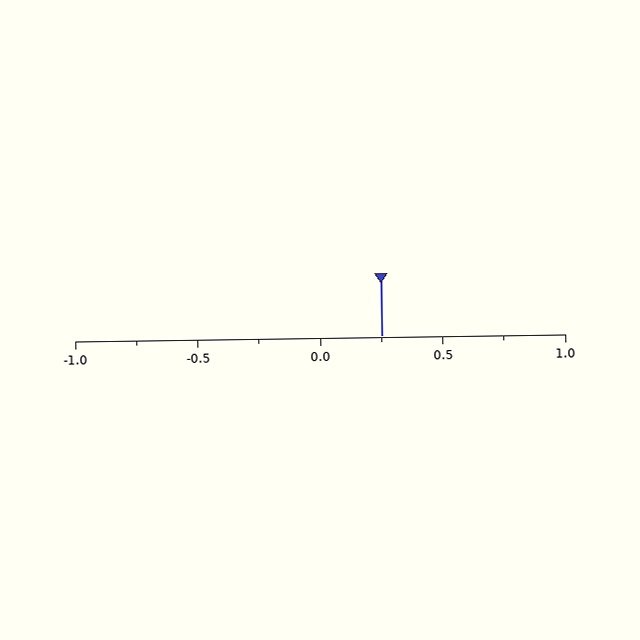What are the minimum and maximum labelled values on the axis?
The axis runs from -1.0 to 1.0.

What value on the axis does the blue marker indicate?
The marker indicates approximately 0.25.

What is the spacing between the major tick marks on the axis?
The major ticks are spaced 0.5 apart.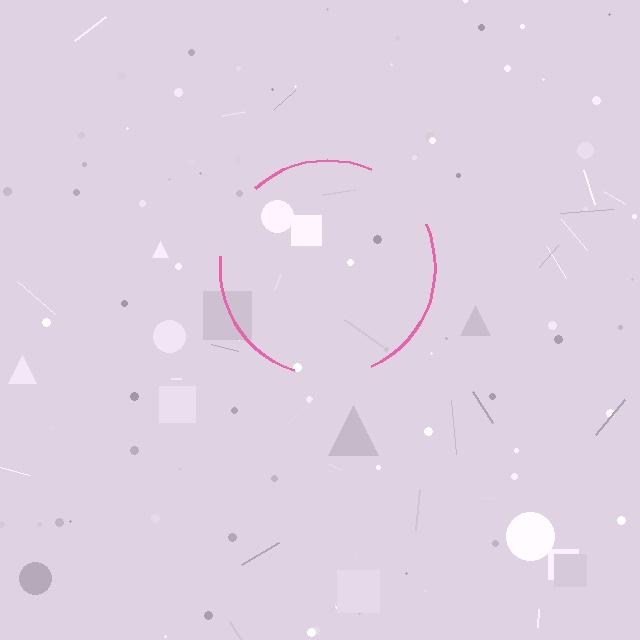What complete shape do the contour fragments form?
The contour fragments form a circle.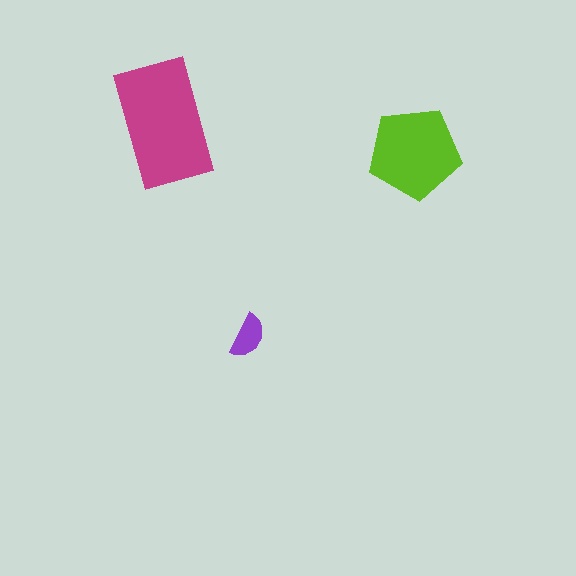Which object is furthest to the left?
The magenta rectangle is leftmost.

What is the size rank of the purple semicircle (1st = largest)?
3rd.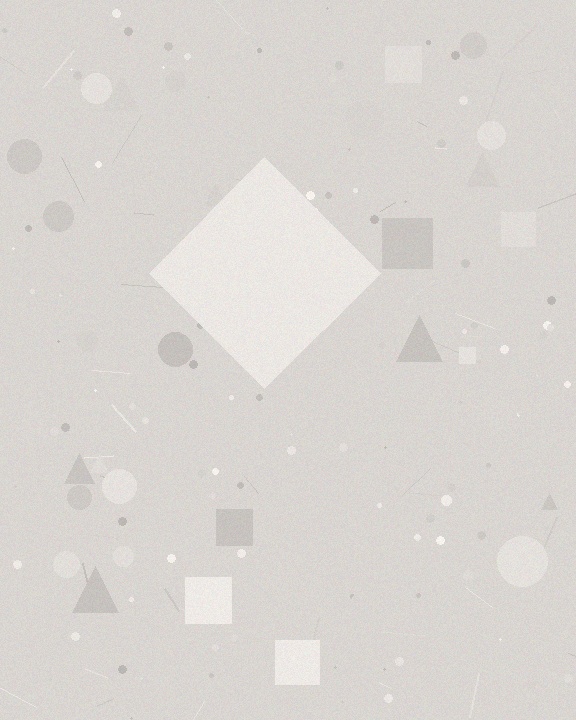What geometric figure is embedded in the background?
A diamond is embedded in the background.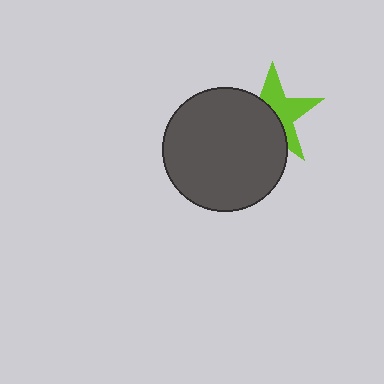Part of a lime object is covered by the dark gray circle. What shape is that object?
It is a star.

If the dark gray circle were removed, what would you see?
You would see the complete lime star.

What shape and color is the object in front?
The object in front is a dark gray circle.